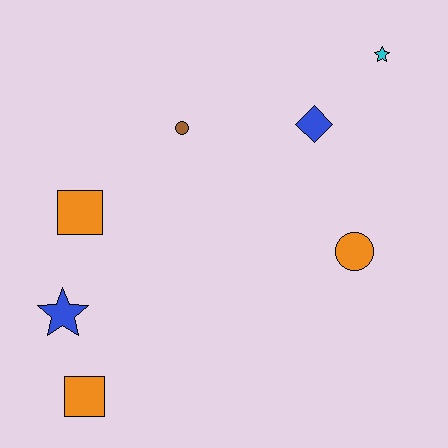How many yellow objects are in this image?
There are no yellow objects.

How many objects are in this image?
There are 7 objects.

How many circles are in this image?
There are 2 circles.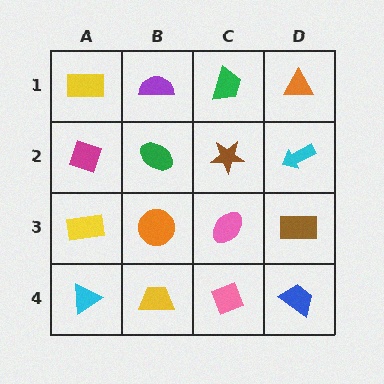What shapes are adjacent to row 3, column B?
A green ellipse (row 2, column B), a yellow trapezoid (row 4, column B), a yellow rectangle (row 3, column A), a pink ellipse (row 3, column C).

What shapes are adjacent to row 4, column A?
A yellow rectangle (row 3, column A), a yellow trapezoid (row 4, column B).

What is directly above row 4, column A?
A yellow rectangle.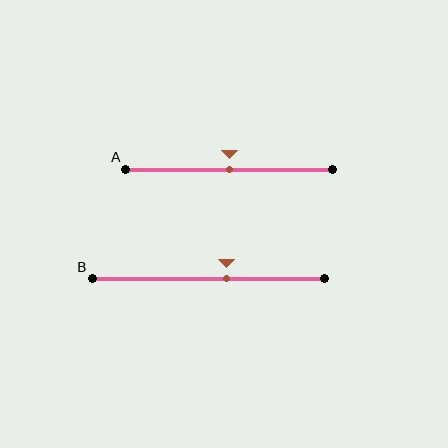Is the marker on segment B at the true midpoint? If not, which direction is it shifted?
No, the marker on segment B is shifted to the right by about 8% of the segment length.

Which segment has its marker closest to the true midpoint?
Segment A has its marker closest to the true midpoint.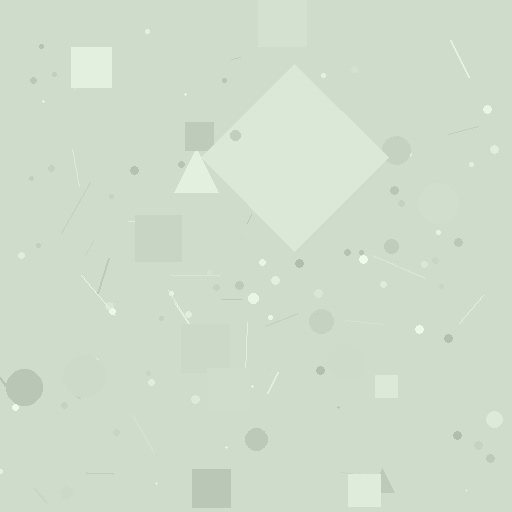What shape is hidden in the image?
A diamond is hidden in the image.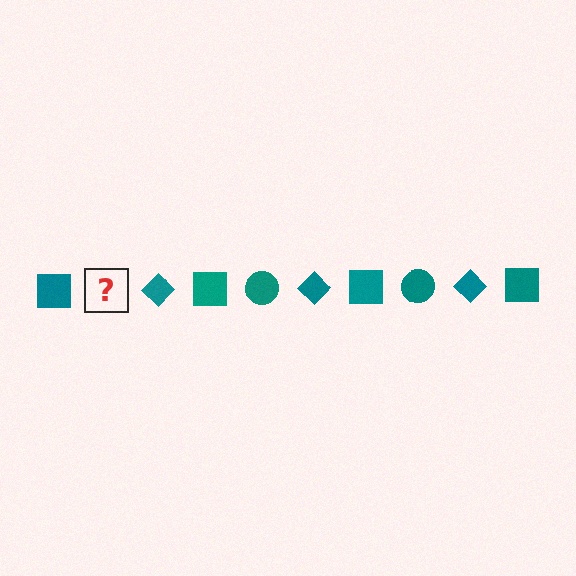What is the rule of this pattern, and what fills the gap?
The rule is that the pattern cycles through square, circle, diamond shapes in teal. The gap should be filled with a teal circle.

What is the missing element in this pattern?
The missing element is a teal circle.